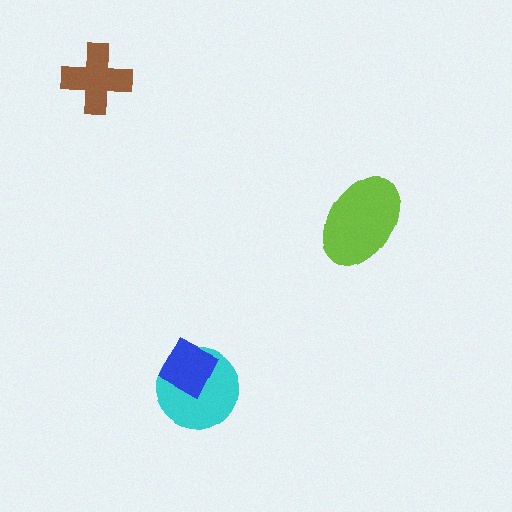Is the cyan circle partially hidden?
Yes, it is partially covered by another shape.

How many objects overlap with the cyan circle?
1 object overlaps with the cyan circle.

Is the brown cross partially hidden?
No, no other shape covers it.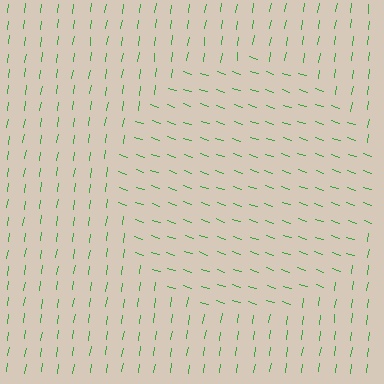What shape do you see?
I see a circle.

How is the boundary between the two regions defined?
The boundary is defined purely by a change in line orientation (approximately 80 degrees difference). All lines are the same color and thickness.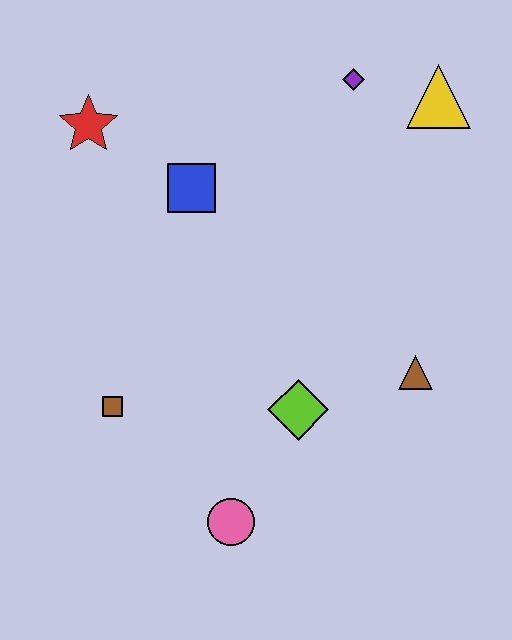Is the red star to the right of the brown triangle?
No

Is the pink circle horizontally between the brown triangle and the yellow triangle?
No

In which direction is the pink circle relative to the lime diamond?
The pink circle is below the lime diamond.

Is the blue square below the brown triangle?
No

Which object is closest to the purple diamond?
The yellow triangle is closest to the purple diamond.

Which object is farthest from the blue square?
The pink circle is farthest from the blue square.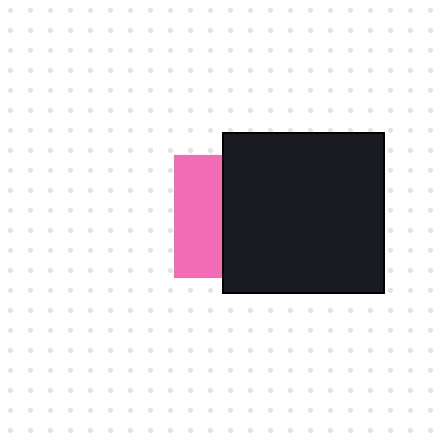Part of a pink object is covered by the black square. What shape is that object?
It is a square.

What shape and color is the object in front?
The object in front is a black square.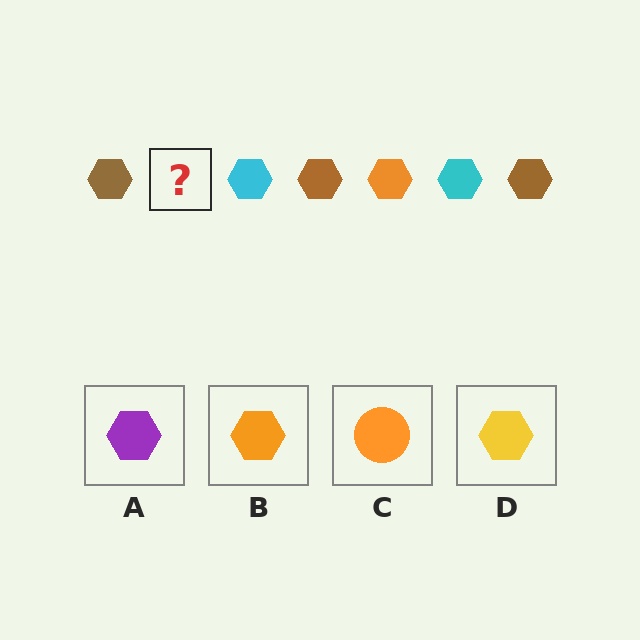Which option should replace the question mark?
Option B.